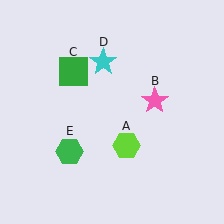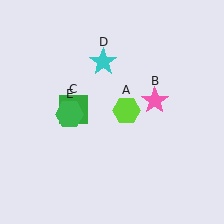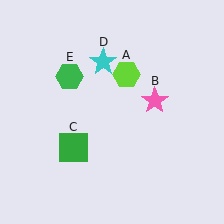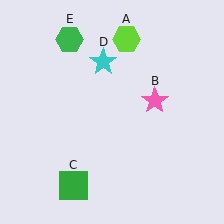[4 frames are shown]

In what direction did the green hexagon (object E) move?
The green hexagon (object E) moved up.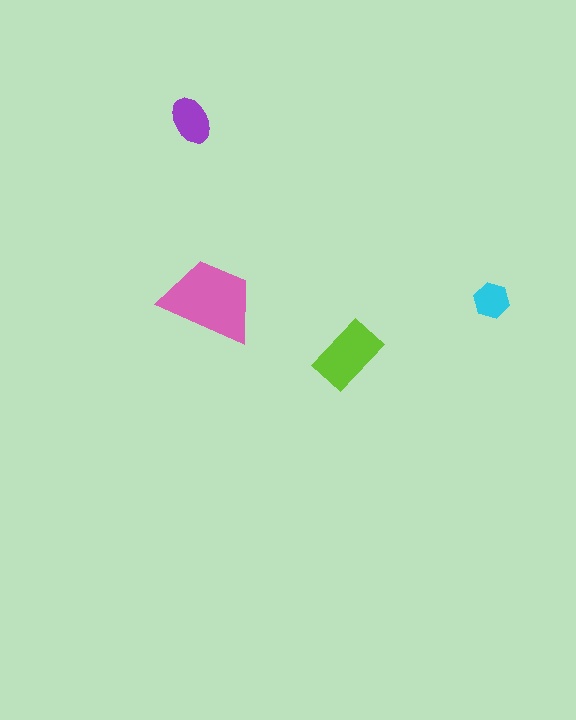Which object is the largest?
The pink trapezoid.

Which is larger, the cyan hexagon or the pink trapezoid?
The pink trapezoid.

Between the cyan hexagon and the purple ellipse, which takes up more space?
The purple ellipse.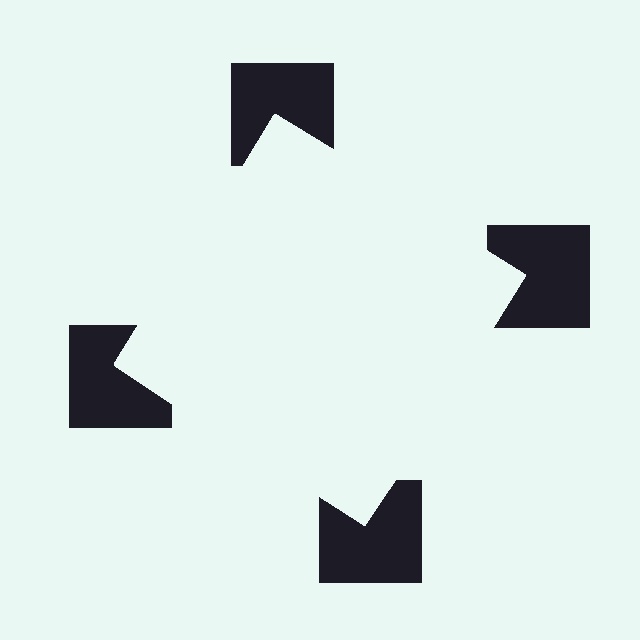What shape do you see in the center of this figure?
An illusory square — its edges are inferred from the aligned wedge cuts in the notched squares, not physically drawn.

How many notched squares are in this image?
There are 4 — one at each vertex of the illusory square.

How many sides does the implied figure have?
4 sides.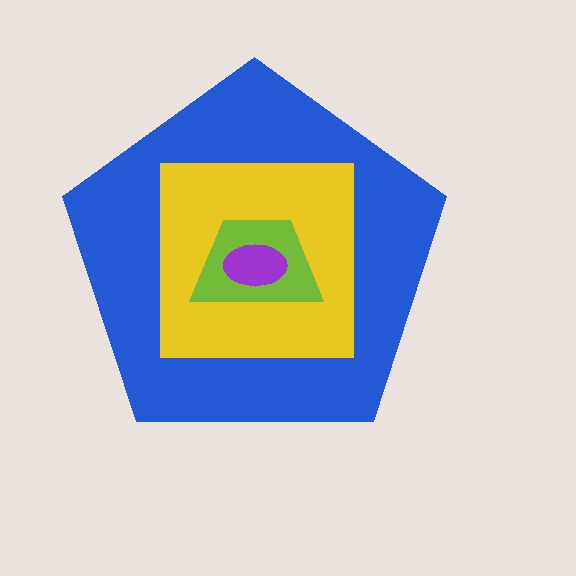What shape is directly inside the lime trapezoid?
The purple ellipse.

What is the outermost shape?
The blue pentagon.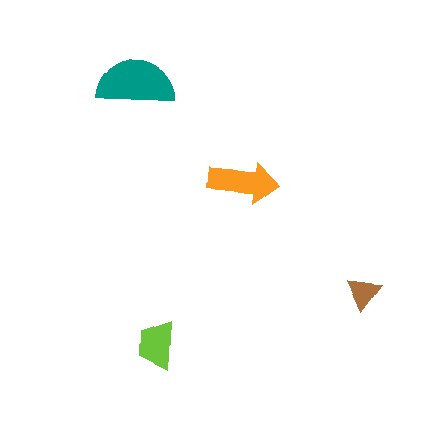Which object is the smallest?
The brown triangle.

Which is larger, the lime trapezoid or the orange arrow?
The orange arrow.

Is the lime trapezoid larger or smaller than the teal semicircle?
Smaller.